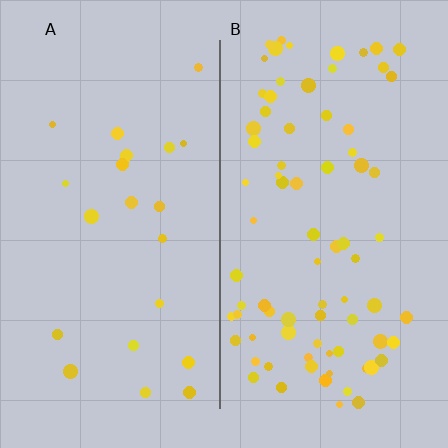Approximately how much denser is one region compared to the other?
Approximately 3.5× — region B over region A.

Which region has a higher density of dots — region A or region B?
B (the right).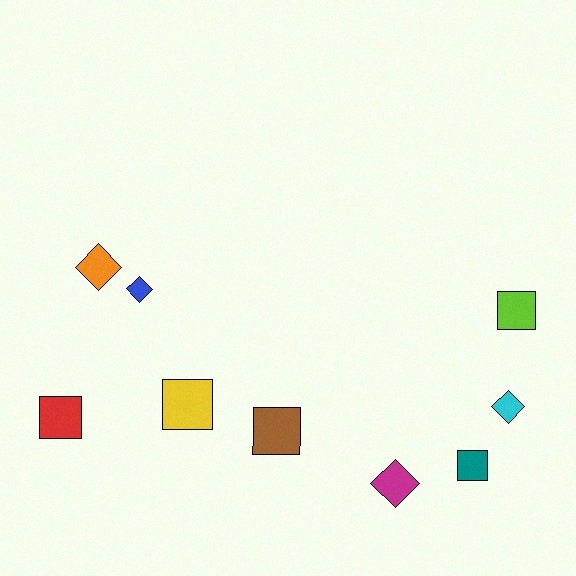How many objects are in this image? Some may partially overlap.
There are 9 objects.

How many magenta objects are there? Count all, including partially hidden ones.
There is 1 magenta object.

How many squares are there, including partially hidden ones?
There are 5 squares.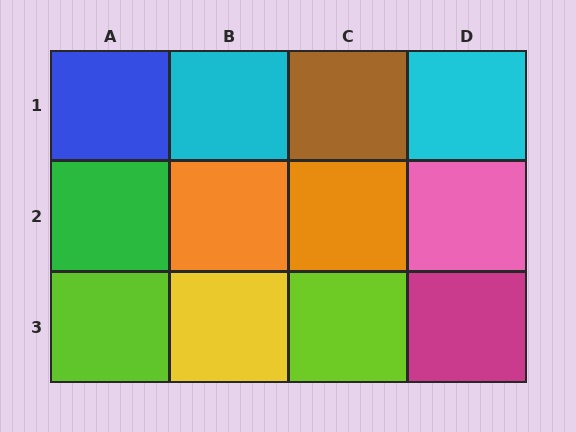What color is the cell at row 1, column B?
Cyan.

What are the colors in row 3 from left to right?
Lime, yellow, lime, magenta.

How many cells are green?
1 cell is green.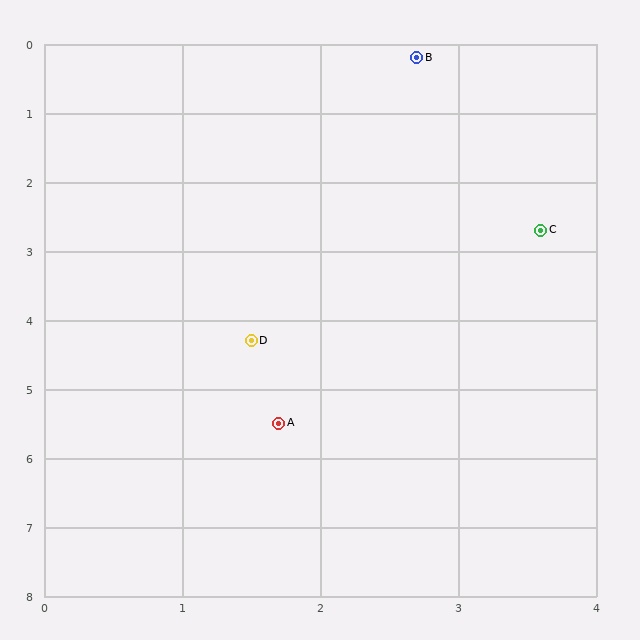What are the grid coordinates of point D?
Point D is at approximately (1.5, 4.3).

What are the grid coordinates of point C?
Point C is at approximately (3.6, 2.7).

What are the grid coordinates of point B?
Point B is at approximately (2.7, 0.2).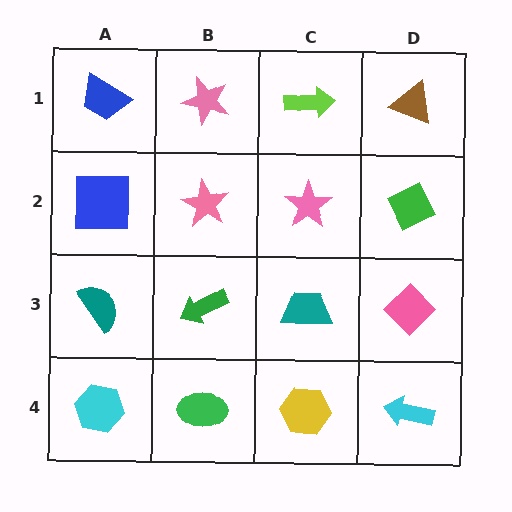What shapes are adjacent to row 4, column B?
A green arrow (row 3, column B), a cyan hexagon (row 4, column A), a yellow hexagon (row 4, column C).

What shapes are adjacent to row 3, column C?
A pink star (row 2, column C), a yellow hexagon (row 4, column C), a green arrow (row 3, column B), a pink diamond (row 3, column D).